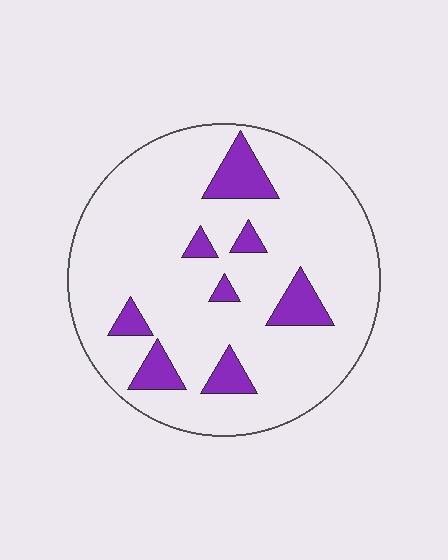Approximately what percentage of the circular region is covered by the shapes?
Approximately 15%.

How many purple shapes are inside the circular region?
8.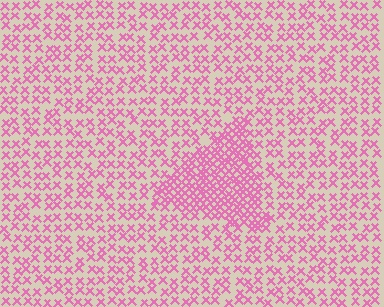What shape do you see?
I see a triangle.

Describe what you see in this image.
The image contains small pink elements arranged at two different densities. A triangle-shaped region is visible where the elements are more densely packed than the surrounding area.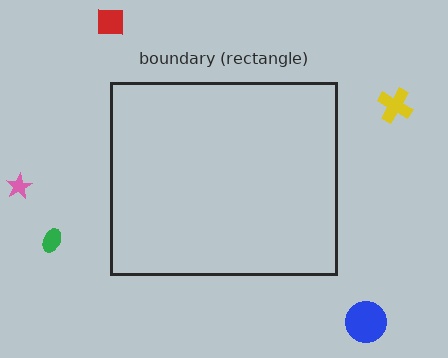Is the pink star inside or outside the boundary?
Outside.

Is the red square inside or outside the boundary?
Outside.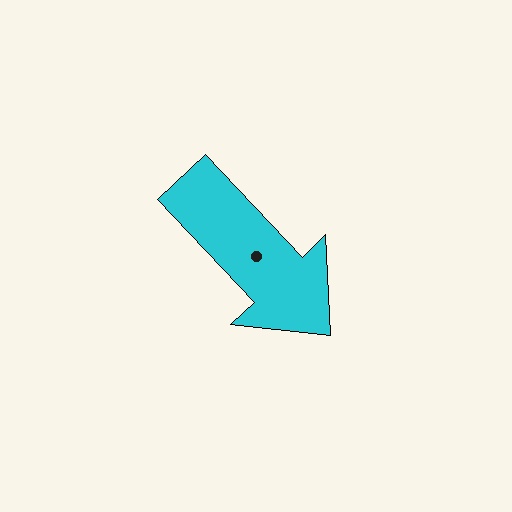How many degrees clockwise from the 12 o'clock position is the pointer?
Approximately 137 degrees.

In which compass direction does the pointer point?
Southeast.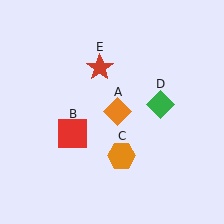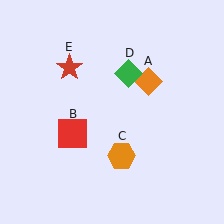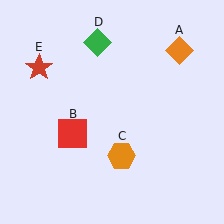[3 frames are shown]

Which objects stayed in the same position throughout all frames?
Red square (object B) and orange hexagon (object C) remained stationary.